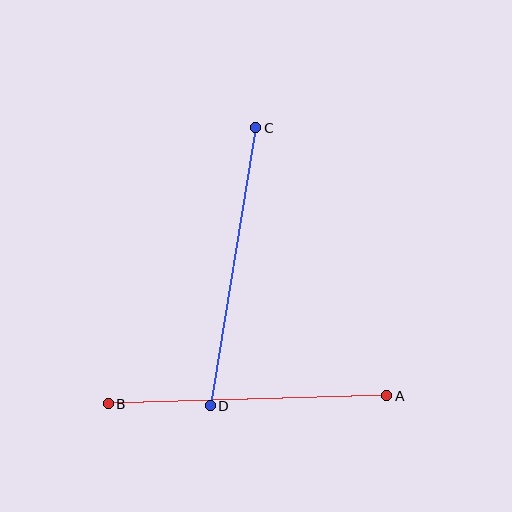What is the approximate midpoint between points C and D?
The midpoint is at approximately (233, 267) pixels.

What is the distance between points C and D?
The distance is approximately 282 pixels.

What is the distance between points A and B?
The distance is approximately 279 pixels.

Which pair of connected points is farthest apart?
Points C and D are farthest apart.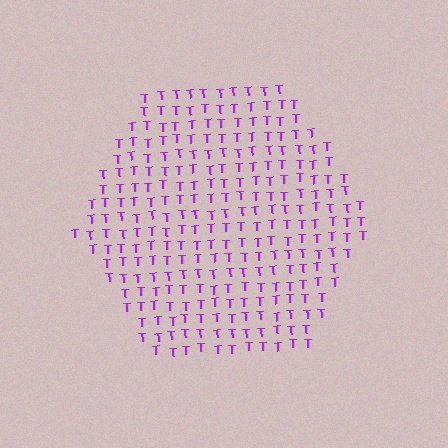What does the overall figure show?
The overall figure shows a hexagon.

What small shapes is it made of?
It is made of small letter T's.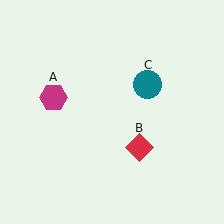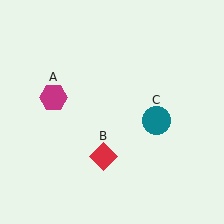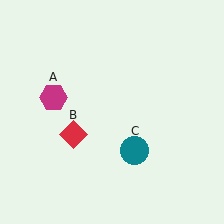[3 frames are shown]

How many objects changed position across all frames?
2 objects changed position: red diamond (object B), teal circle (object C).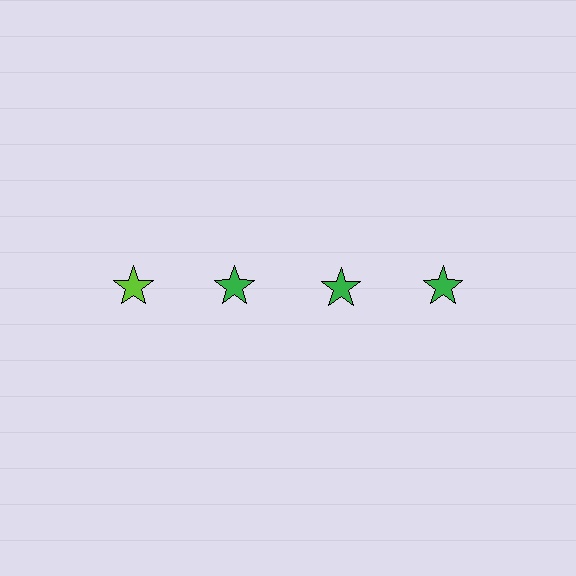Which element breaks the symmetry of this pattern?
The lime star in the top row, leftmost column breaks the symmetry. All other shapes are green stars.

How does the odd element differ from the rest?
It has a different color: lime instead of green.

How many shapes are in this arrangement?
There are 4 shapes arranged in a grid pattern.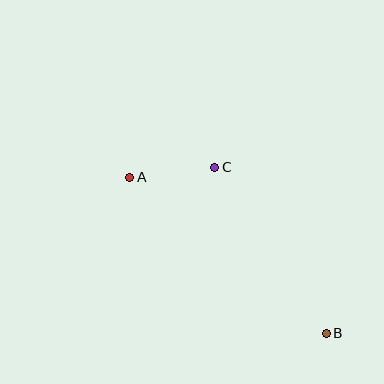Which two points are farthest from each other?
Points A and B are farthest from each other.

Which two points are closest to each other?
Points A and C are closest to each other.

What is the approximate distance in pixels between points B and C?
The distance between B and C is approximately 200 pixels.